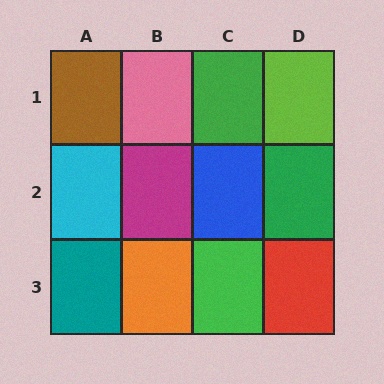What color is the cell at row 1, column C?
Green.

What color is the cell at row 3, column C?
Green.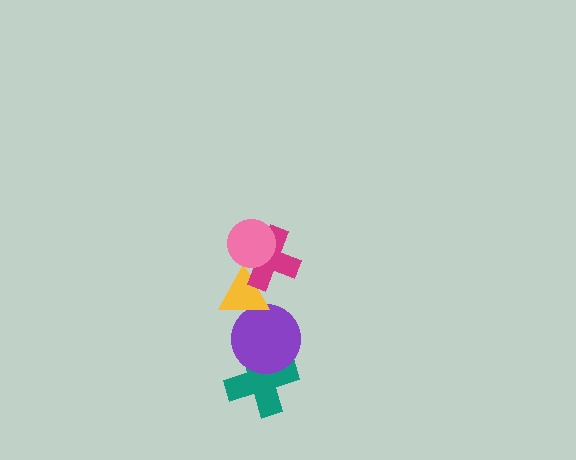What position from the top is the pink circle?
The pink circle is 1st from the top.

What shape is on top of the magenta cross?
The pink circle is on top of the magenta cross.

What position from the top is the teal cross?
The teal cross is 5th from the top.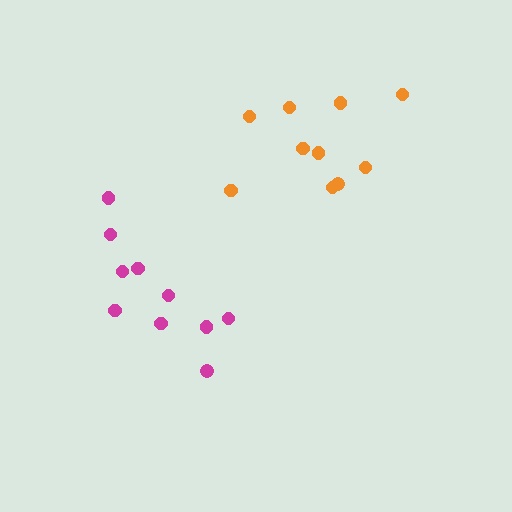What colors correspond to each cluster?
The clusters are colored: magenta, orange.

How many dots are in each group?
Group 1: 10 dots, Group 2: 10 dots (20 total).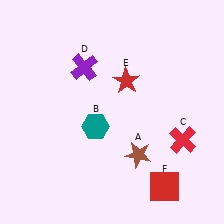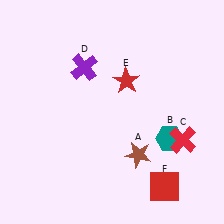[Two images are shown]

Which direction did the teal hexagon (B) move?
The teal hexagon (B) moved right.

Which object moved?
The teal hexagon (B) moved right.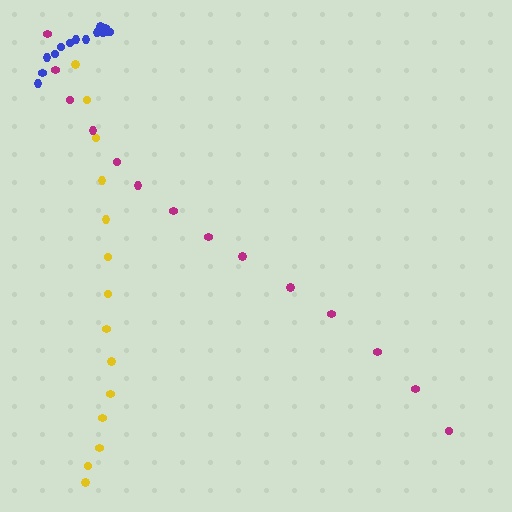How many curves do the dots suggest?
There are 3 distinct paths.